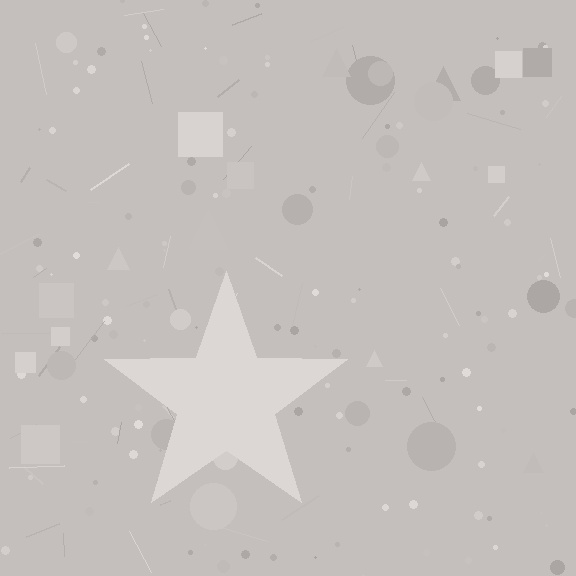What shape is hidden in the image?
A star is hidden in the image.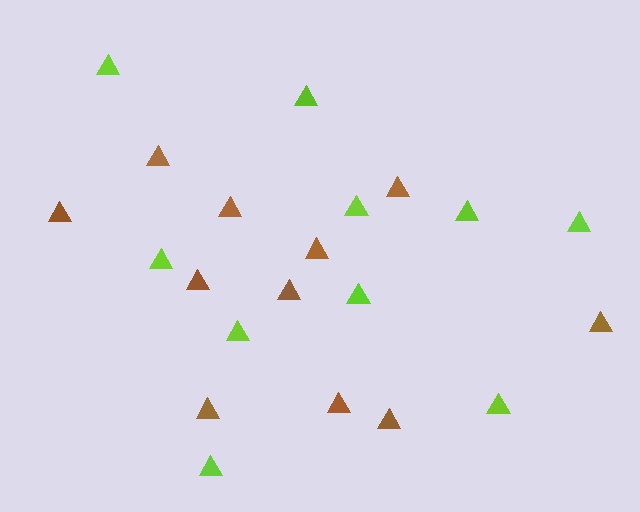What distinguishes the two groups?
There are 2 groups: one group of brown triangles (11) and one group of lime triangles (10).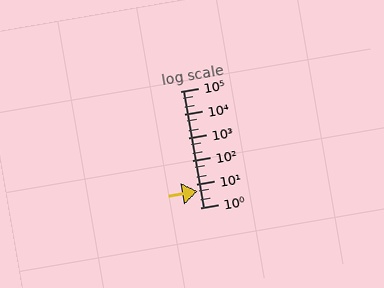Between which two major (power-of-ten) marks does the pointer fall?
The pointer is between 1 and 10.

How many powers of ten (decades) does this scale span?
The scale spans 5 decades, from 1 to 100000.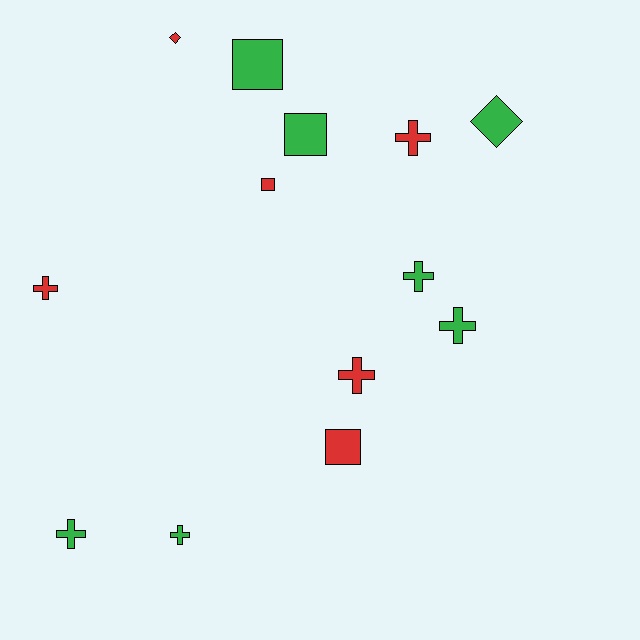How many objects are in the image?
There are 13 objects.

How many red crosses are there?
There are 3 red crosses.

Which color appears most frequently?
Green, with 7 objects.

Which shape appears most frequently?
Cross, with 7 objects.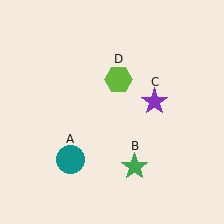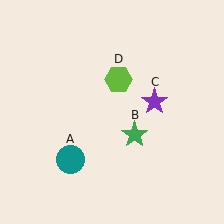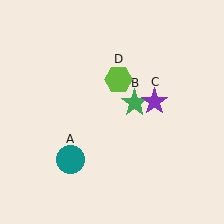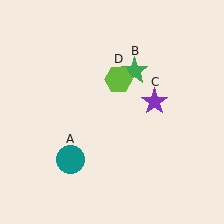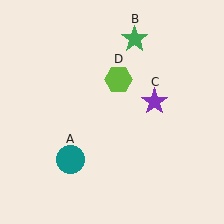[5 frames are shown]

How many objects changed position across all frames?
1 object changed position: green star (object B).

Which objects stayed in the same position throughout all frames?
Teal circle (object A) and purple star (object C) and lime hexagon (object D) remained stationary.